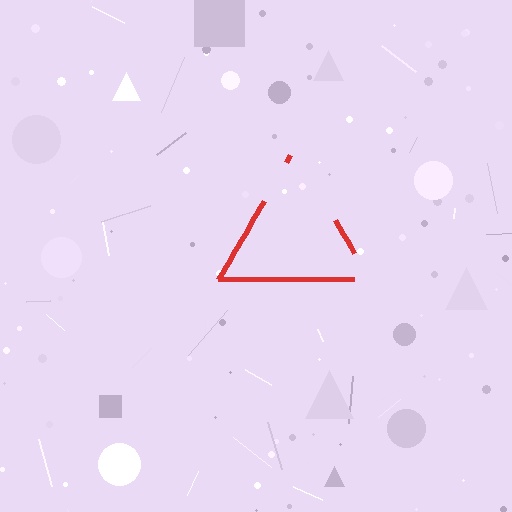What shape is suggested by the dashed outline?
The dashed outline suggests a triangle.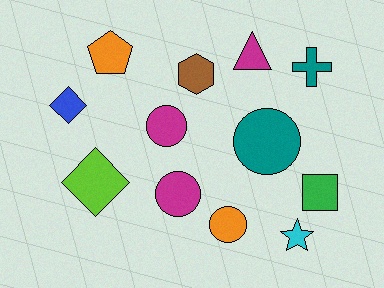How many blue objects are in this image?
There is 1 blue object.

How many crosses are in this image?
There is 1 cross.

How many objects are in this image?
There are 12 objects.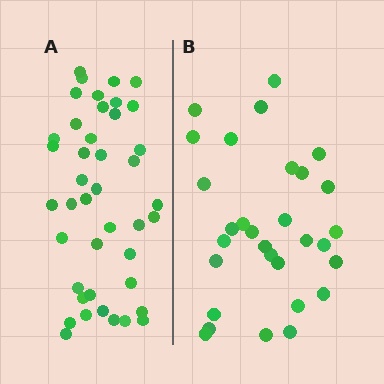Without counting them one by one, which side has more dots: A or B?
Region A (the left region) has more dots.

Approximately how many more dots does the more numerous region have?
Region A has roughly 12 or so more dots than region B.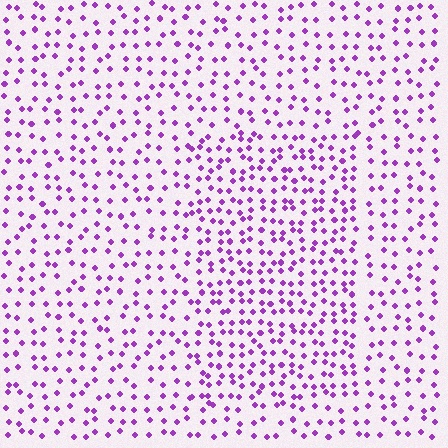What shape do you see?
I see a rectangle.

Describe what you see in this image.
The image contains small purple elements arranged at two different densities. A rectangle-shaped region is visible where the elements are more densely packed than the surrounding area.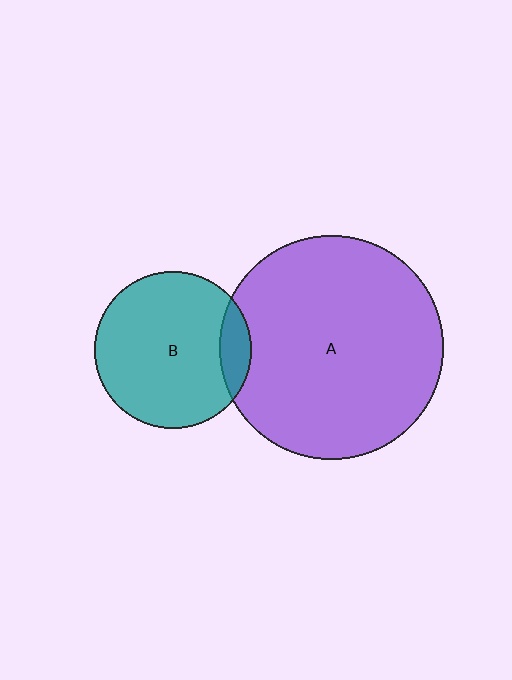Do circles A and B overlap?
Yes.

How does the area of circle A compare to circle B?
Approximately 2.0 times.